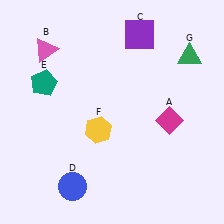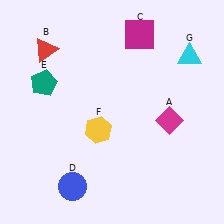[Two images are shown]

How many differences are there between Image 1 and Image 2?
There are 3 differences between the two images.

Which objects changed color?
B changed from pink to red. C changed from purple to magenta. G changed from green to cyan.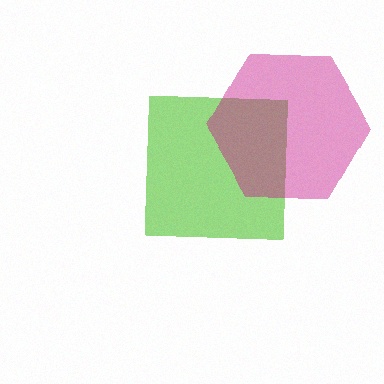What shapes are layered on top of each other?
The layered shapes are: a lime square, a magenta hexagon.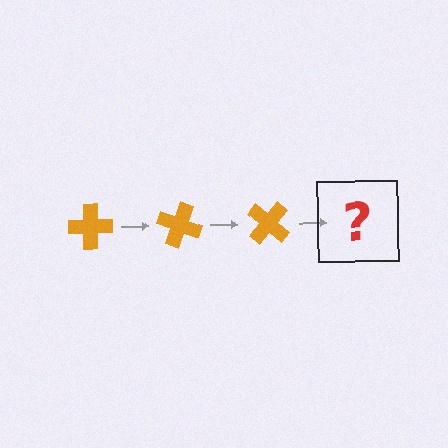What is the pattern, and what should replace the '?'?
The pattern is that the cross rotates 20 degrees each step. The '?' should be an orange cross rotated 60 degrees.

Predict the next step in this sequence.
The next step is an orange cross rotated 60 degrees.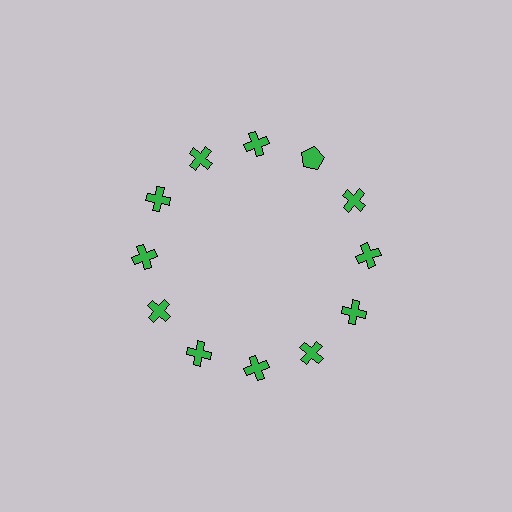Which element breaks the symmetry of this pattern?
The green pentagon at roughly the 1 o'clock position breaks the symmetry. All other shapes are green crosses.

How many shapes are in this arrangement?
There are 12 shapes arranged in a ring pattern.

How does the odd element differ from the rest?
It has a different shape: pentagon instead of cross.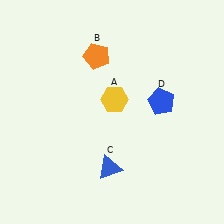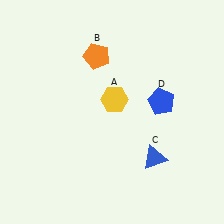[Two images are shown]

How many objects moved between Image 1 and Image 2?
1 object moved between the two images.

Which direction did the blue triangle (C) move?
The blue triangle (C) moved right.